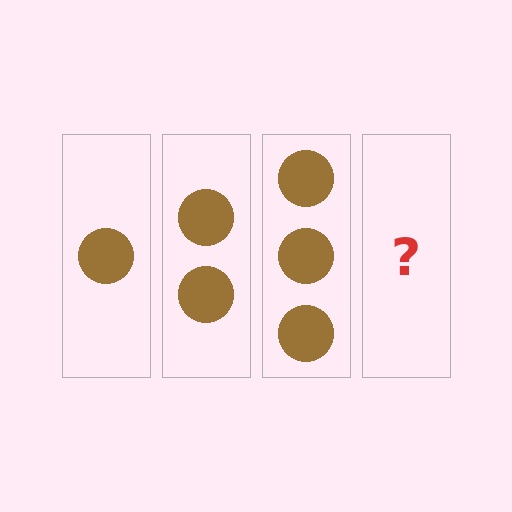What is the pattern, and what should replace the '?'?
The pattern is that each step adds one more circle. The '?' should be 4 circles.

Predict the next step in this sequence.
The next step is 4 circles.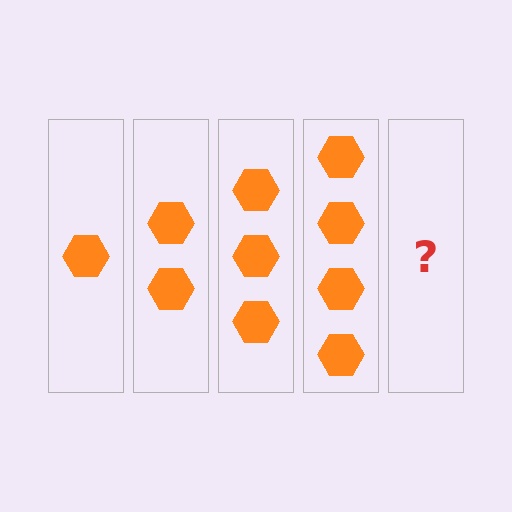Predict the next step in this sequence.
The next step is 5 hexagons.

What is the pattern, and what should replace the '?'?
The pattern is that each step adds one more hexagon. The '?' should be 5 hexagons.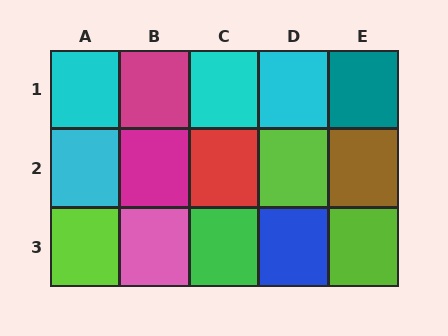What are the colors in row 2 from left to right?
Cyan, magenta, red, lime, brown.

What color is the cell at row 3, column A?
Lime.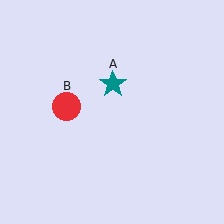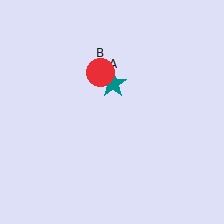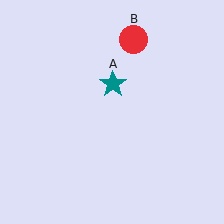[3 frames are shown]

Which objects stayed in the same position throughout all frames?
Teal star (object A) remained stationary.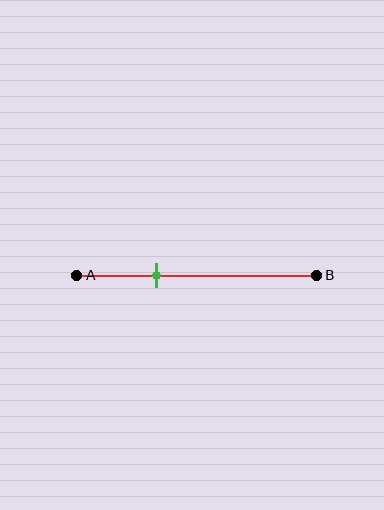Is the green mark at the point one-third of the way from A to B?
Yes, the mark is approximately at the one-third point.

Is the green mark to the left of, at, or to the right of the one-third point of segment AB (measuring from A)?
The green mark is approximately at the one-third point of segment AB.